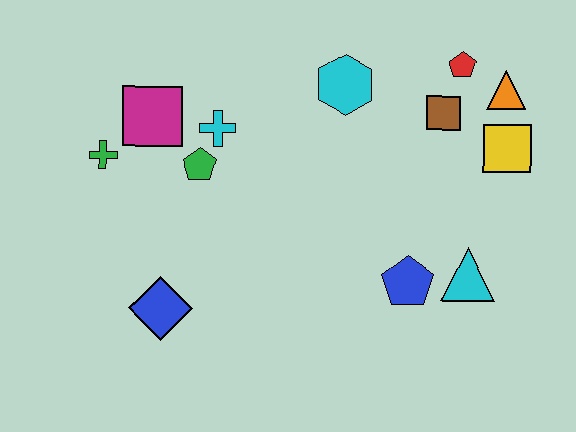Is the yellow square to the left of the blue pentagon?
No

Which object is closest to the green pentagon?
The cyan cross is closest to the green pentagon.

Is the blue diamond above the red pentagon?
No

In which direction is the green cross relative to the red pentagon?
The green cross is to the left of the red pentagon.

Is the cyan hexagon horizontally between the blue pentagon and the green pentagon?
Yes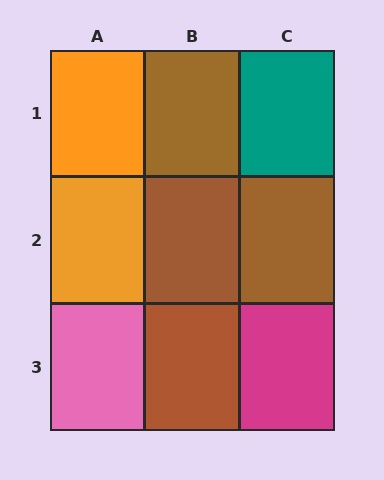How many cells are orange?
2 cells are orange.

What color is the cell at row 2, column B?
Brown.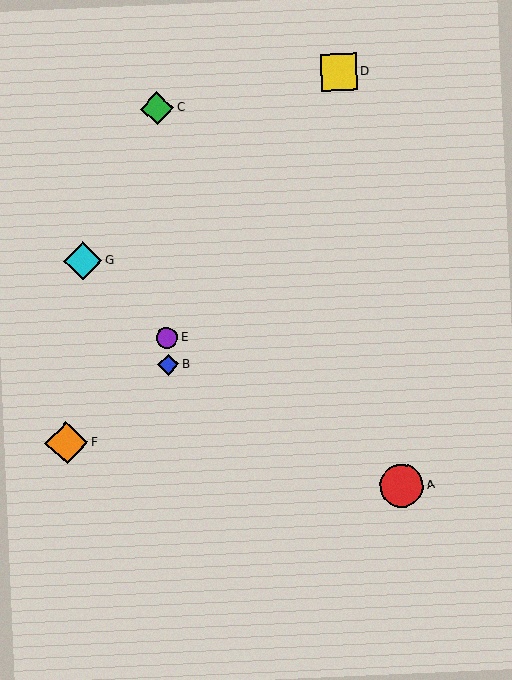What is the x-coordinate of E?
Object E is at x≈167.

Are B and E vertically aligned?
Yes, both are at x≈168.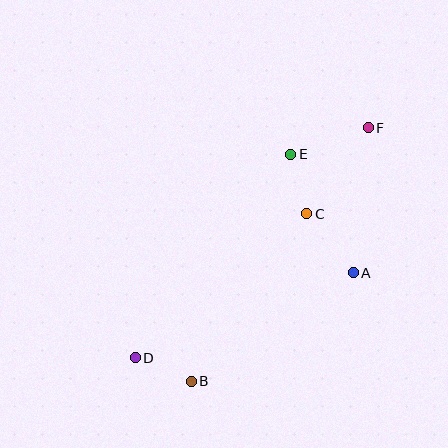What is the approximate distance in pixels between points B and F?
The distance between B and F is approximately 309 pixels.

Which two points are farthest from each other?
Points D and F are farthest from each other.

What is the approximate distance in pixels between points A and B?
The distance between A and B is approximately 195 pixels.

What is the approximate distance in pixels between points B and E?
The distance between B and E is approximately 248 pixels.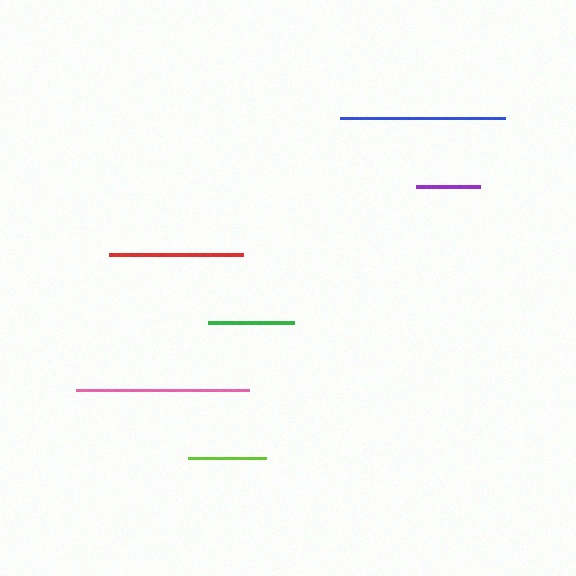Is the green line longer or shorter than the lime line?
The green line is longer than the lime line.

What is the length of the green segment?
The green segment is approximately 86 pixels long.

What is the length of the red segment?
The red segment is approximately 133 pixels long.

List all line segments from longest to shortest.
From longest to shortest: pink, blue, red, green, lime, purple.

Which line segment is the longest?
The pink line is the longest at approximately 173 pixels.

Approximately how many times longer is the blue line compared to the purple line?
The blue line is approximately 2.6 times the length of the purple line.